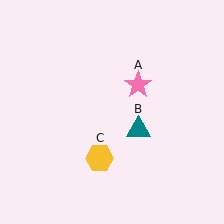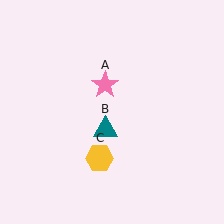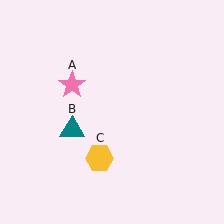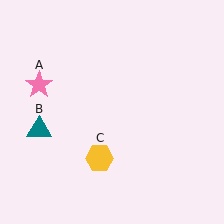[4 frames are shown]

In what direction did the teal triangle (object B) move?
The teal triangle (object B) moved left.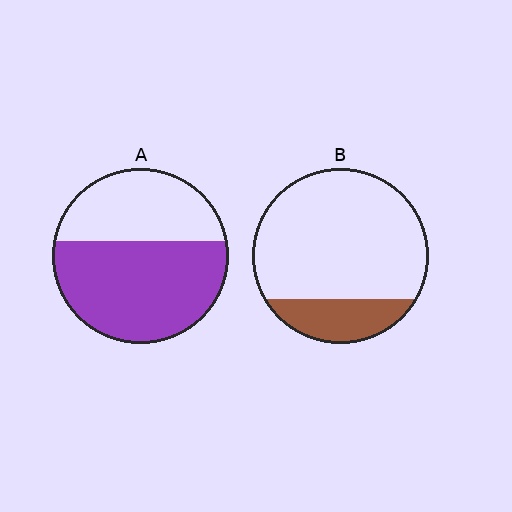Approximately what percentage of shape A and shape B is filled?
A is approximately 60% and B is approximately 20%.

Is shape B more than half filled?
No.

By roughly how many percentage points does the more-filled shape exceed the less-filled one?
By roughly 40 percentage points (A over B).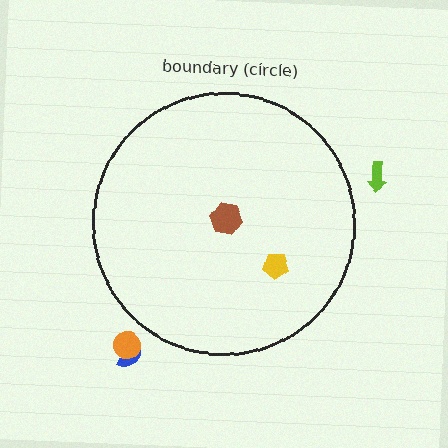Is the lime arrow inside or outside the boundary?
Outside.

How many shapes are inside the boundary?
2 inside, 3 outside.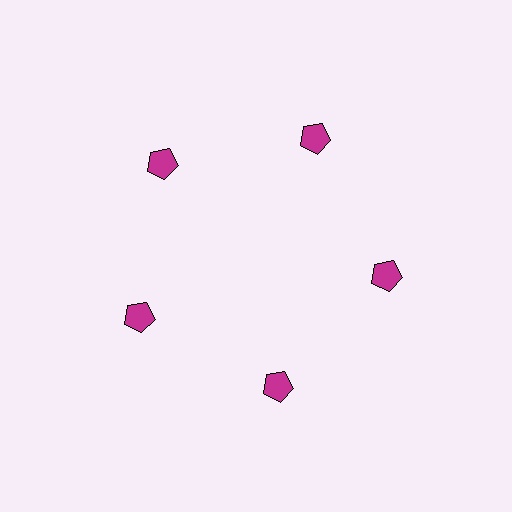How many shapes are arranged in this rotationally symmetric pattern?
There are 5 shapes, arranged in 5 groups of 1.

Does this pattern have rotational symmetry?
Yes, this pattern has 5-fold rotational symmetry. It looks the same after rotating 72 degrees around the center.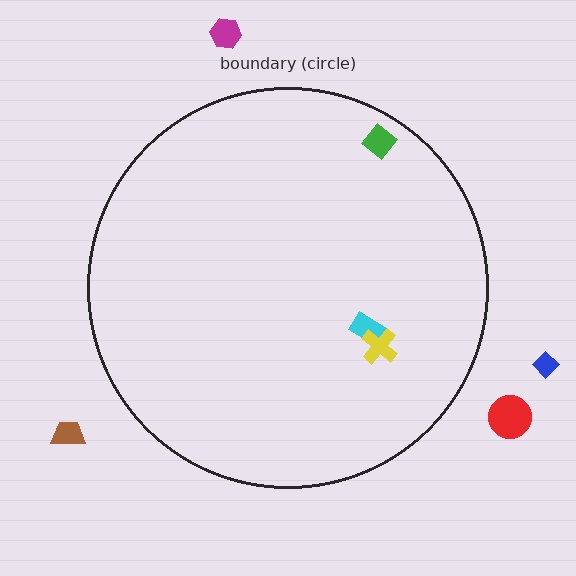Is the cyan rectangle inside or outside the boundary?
Inside.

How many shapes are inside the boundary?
3 inside, 4 outside.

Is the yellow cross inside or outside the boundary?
Inside.